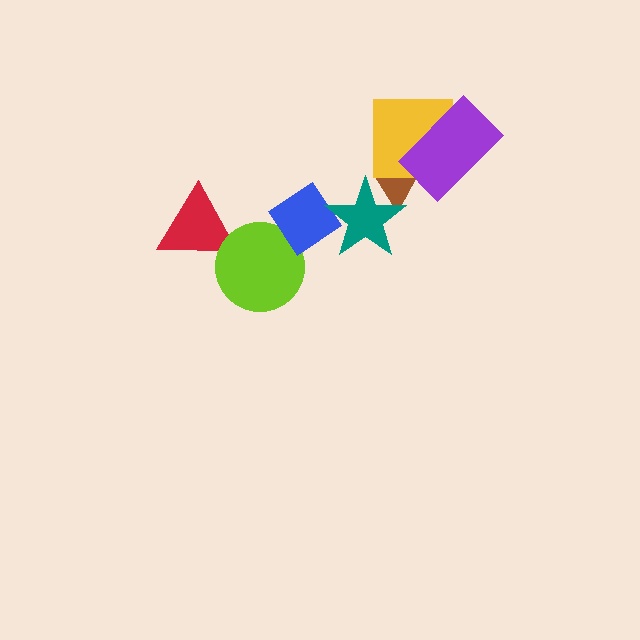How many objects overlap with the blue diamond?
1 object overlaps with the blue diamond.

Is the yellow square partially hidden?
Yes, it is partially covered by another shape.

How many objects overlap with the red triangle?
1 object overlaps with the red triangle.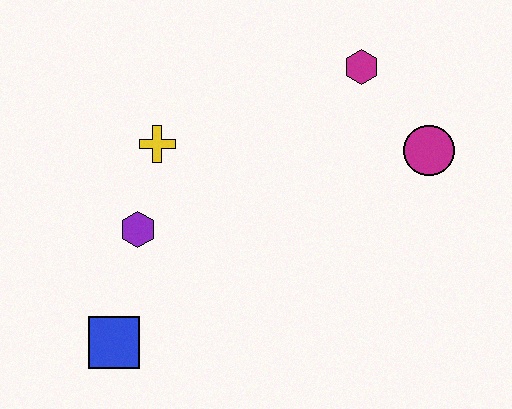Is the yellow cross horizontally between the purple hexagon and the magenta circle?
Yes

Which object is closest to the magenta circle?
The magenta hexagon is closest to the magenta circle.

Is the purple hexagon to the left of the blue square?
No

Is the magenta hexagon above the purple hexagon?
Yes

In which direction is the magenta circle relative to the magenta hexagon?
The magenta circle is below the magenta hexagon.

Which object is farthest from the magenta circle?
The blue square is farthest from the magenta circle.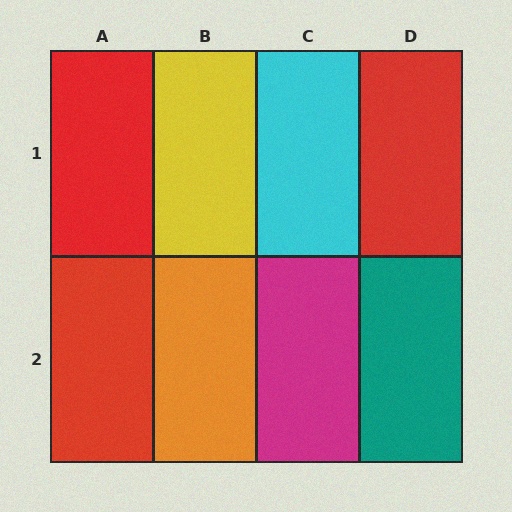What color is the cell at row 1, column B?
Yellow.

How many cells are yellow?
1 cell is yellow.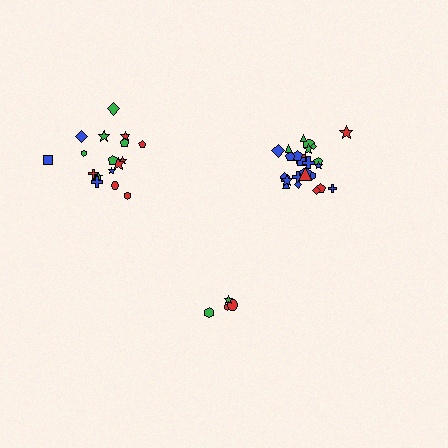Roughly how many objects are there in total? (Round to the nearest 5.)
Roughly 45 objects in total.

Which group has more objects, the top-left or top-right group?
The top-right group.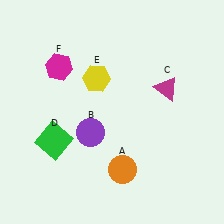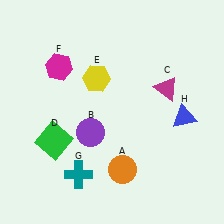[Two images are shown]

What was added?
A teal cross (G), a blue triangle (H) were added in Image 2.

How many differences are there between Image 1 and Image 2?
There are 2 differences between the two images.